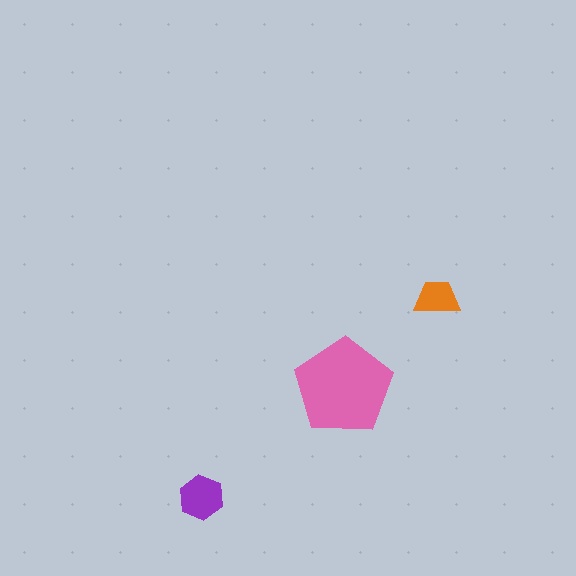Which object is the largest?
The pink pentagon.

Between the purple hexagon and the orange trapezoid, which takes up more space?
The purple hexagon.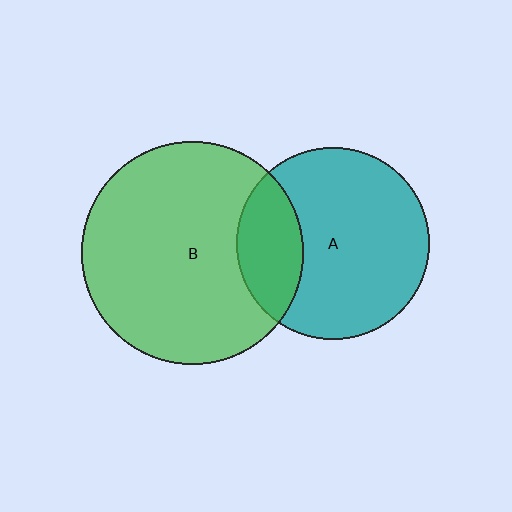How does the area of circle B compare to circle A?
Approximately 1.3 times.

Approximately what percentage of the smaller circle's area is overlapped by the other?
Approximately 25%.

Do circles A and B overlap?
Yes.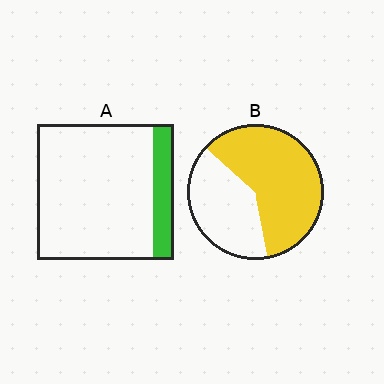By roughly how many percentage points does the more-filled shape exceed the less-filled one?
By roughly 45 percentage points (B over A).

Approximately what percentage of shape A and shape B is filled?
A is approximately 15% and B is approximately 60%.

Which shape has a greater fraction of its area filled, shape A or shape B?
Shape B.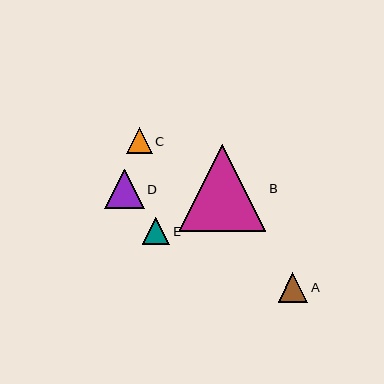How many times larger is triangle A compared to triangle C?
Triangle A is approximately 1.1 times the size of triangle C.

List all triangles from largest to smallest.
From largest to smallest: B, D, A, E, C.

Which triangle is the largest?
Triangle B is the largest with a size of approximately 87 pixels.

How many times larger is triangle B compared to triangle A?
Triangle B is approximately 2.9 times the size of triangle A.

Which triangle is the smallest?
Triangle C is the smallest with a size of approximately 26 pixels.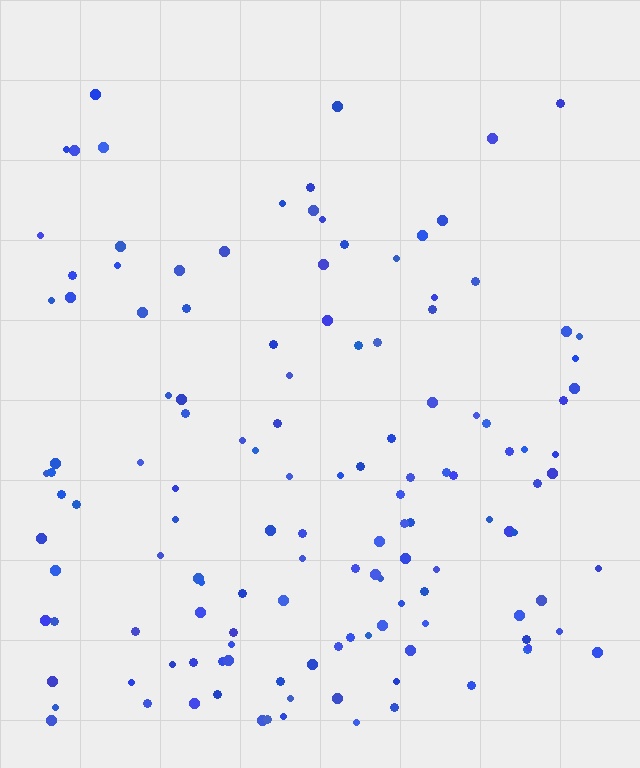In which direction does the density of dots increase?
From top to bottom, with the bottom side densest.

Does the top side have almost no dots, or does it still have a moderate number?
Still a moderate number, just noticeably fewer than the bottom.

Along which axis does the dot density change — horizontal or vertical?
Vertical.